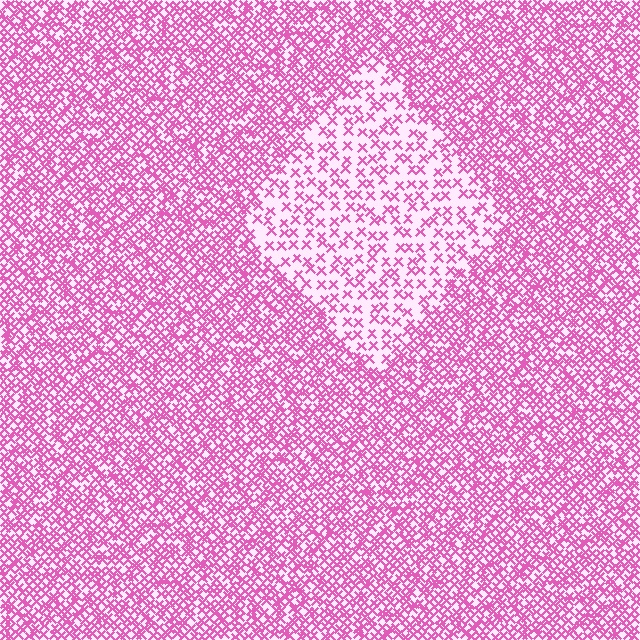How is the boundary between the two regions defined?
The boundary is defined by a change in element density (approximately 2.4x ratio). All elements are the same color, size, and shape.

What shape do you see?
I see a diamond.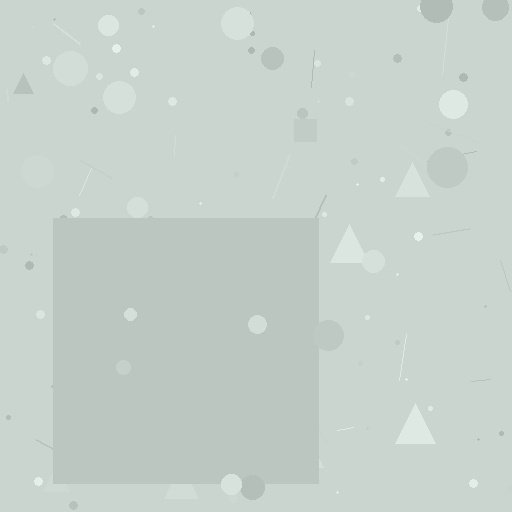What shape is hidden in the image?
A square is hidden in the image.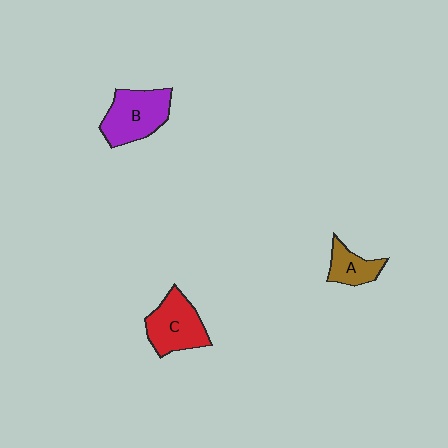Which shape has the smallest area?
Shape A (brown).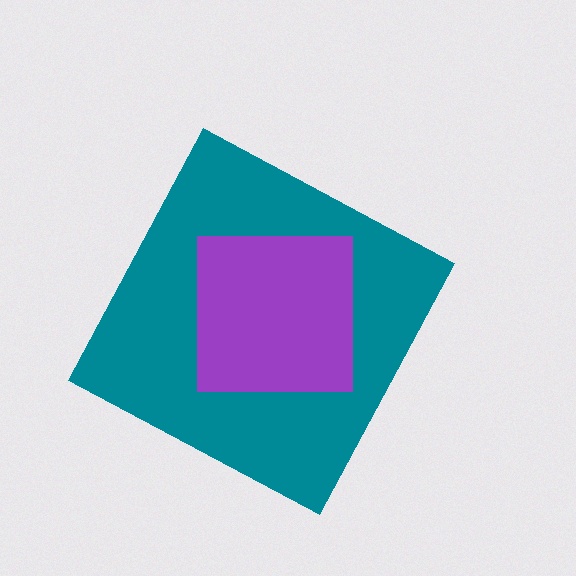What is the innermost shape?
The purple square.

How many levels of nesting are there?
2.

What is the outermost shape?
The teal diamond.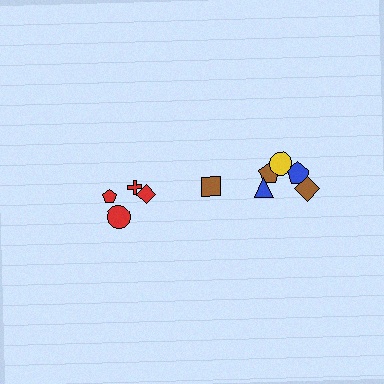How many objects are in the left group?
There are 4 objects.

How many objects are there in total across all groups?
There are 10 objects.